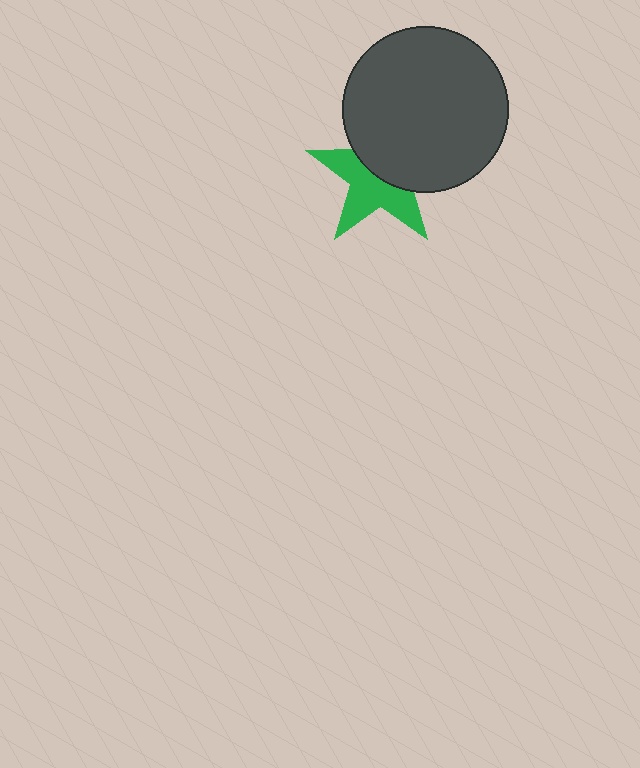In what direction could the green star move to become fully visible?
The green star could move down. That would shift it out from behind the dark gray circle entirely.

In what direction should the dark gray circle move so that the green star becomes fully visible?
The dark gray circle should move up. That is the shortest direction to clear the overlap and leave the green star fully visible.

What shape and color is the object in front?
The object in front is a dark gray circle.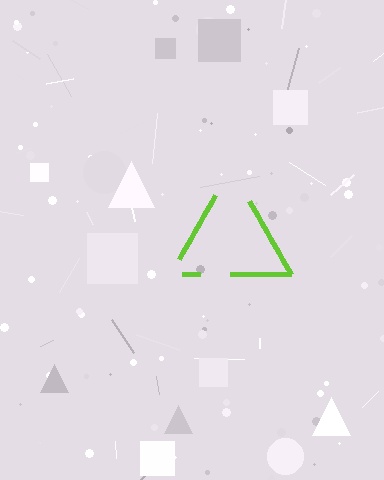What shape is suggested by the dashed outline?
The dashed outline suggests a triangle.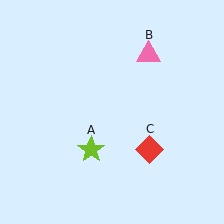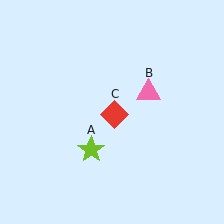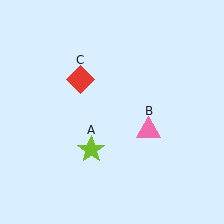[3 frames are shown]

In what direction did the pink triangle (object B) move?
The pink triangle (object B) moved down.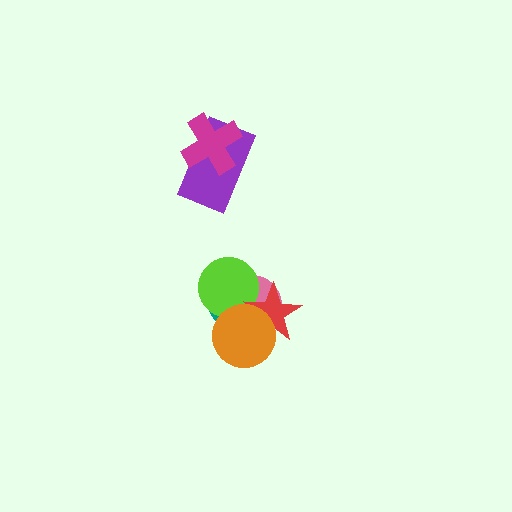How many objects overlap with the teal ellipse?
4 objects overlap with the teal ellipse.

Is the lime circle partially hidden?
Yes, it is partially covered by another shape.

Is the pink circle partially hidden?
Yes, it is partially covered by another shape.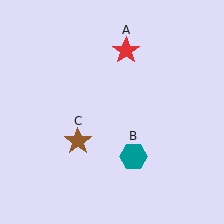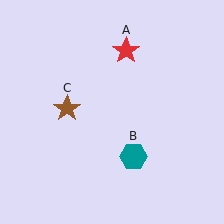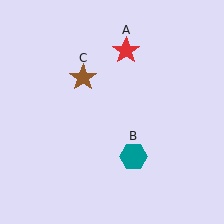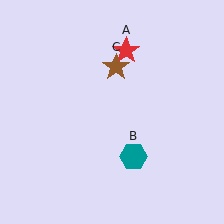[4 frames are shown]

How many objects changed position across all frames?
1 object changed position: brown star (object C).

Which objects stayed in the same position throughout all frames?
Red star (object A) and teal hexagon (object B) remained stationary.